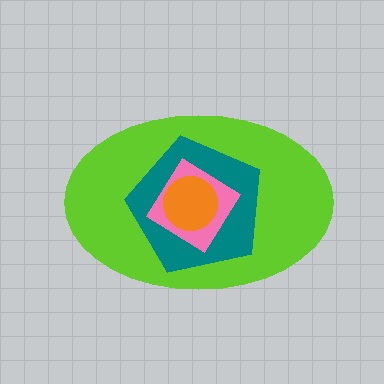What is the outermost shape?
The lime ellipse.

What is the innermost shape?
The orange circle.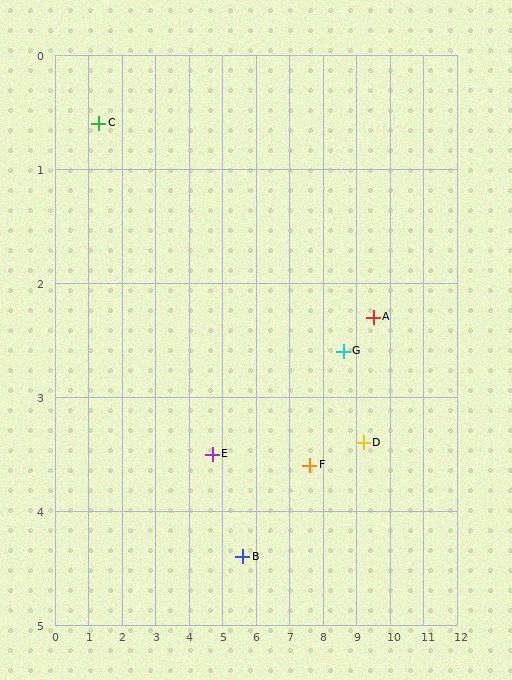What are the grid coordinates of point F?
Point F is at approximately (7.6, 3.6).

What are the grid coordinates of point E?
Point E is at approximately (4.7, 3.5).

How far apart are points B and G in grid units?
Points B and G are about 3.5 grid units apart.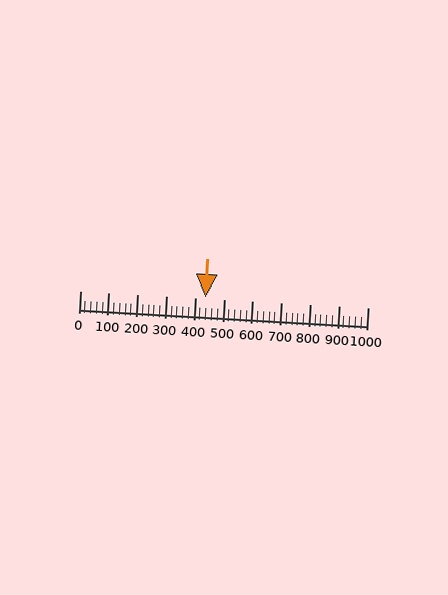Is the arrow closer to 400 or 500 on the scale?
The arrow is closer to 400.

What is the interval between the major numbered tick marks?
The major tick marks are spaced 100 units apart.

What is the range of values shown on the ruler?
The ruler shows values from 0 to 1000.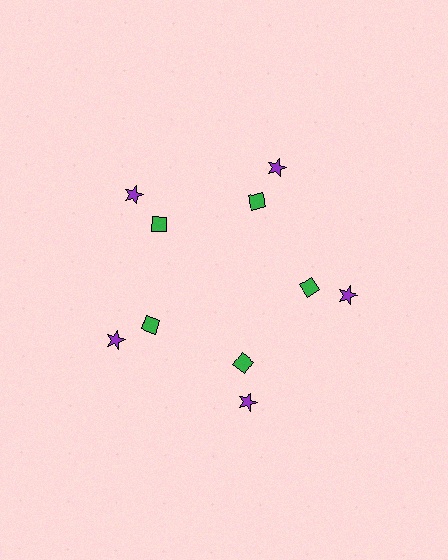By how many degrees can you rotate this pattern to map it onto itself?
The pattern maps onto itself every 72 degrees of rotation.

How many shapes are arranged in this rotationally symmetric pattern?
There are 10 shapes, arranged in 5 groups of 2.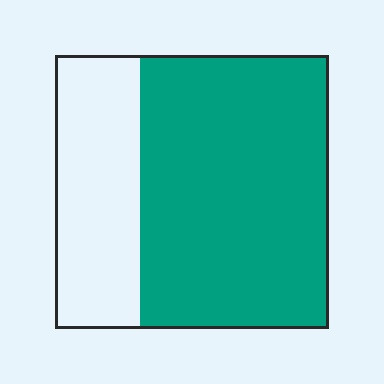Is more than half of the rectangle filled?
Yes.